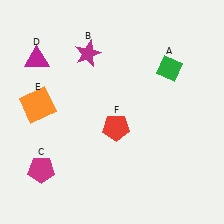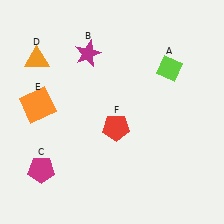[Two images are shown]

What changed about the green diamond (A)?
In Image 1, A is green. In Image 2, it changed to lime.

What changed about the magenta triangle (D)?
In Image 1, D is magenta. In Image 2, it changed to orange.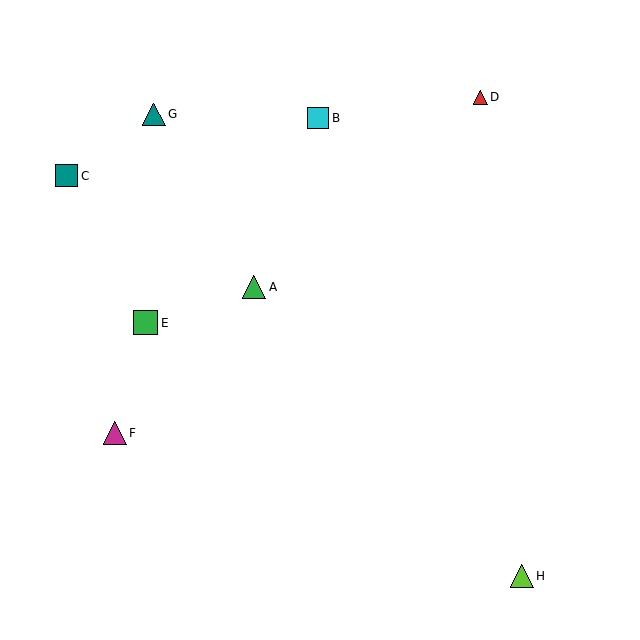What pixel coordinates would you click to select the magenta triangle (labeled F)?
Click at (115, 433) to select the magenta triangle F.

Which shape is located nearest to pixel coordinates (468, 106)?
The red triangle (labeled D) at (480, 97) is nearest to that location.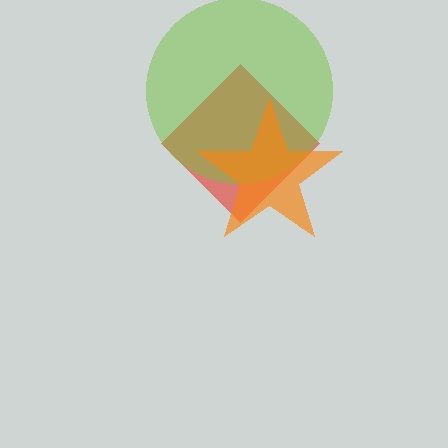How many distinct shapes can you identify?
There are 3 distinct shapes: a red diamond, a lime circle, an orange star.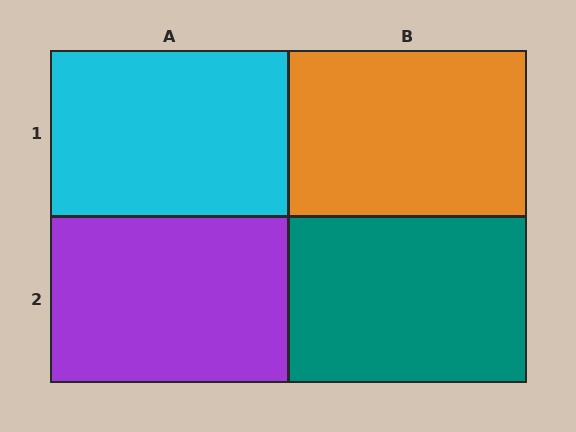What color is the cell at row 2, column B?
Teal.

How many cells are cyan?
1 cell is cyan.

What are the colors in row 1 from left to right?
Cyan, orange.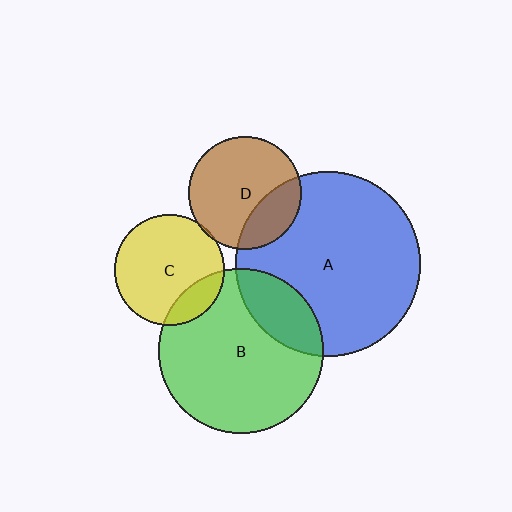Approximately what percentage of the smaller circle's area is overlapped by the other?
Approximately 20%.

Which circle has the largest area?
Circle A (blue).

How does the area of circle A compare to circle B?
Approximately 1.3 times.